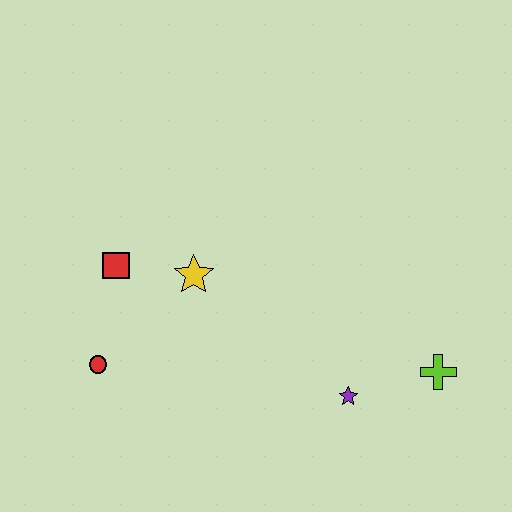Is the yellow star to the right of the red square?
Yes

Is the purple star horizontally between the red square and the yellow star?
No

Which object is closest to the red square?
The yellow star is closest to the red square.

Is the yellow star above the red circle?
Yes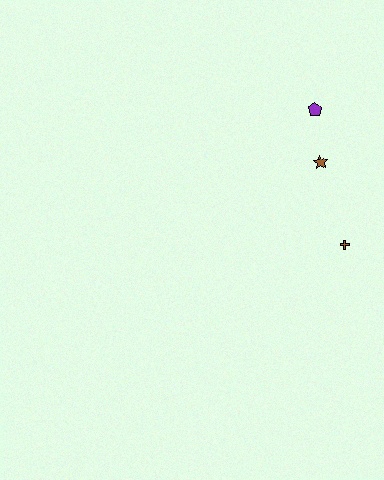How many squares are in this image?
There are no squares.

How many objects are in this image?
There are 3 objects.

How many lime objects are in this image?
There are no lime objects.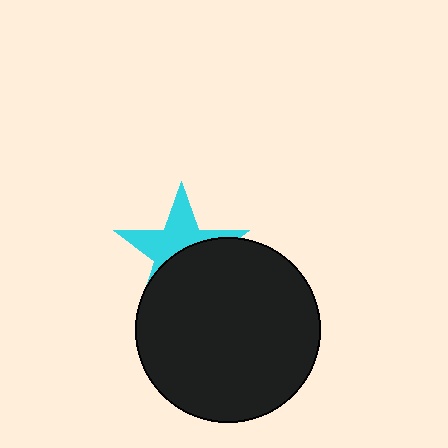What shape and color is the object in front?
The object in front is a black circle.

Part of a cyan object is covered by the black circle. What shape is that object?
It is a star.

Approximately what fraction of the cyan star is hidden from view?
Roughly 49% of the cyan star is hidden behind the black circle.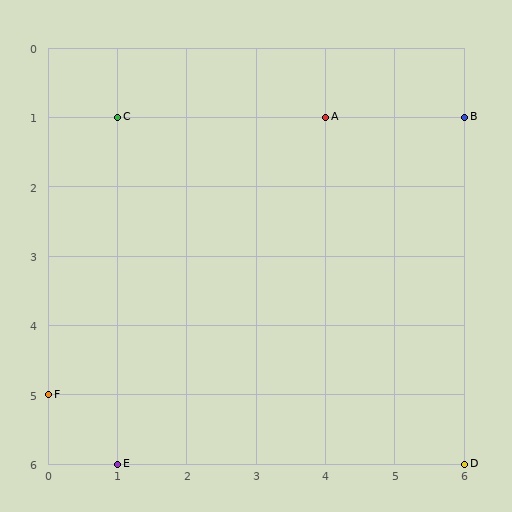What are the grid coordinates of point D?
Point D is at grid coordinates (6, 6).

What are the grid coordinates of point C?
Point C is at grid coordinates (1, 1).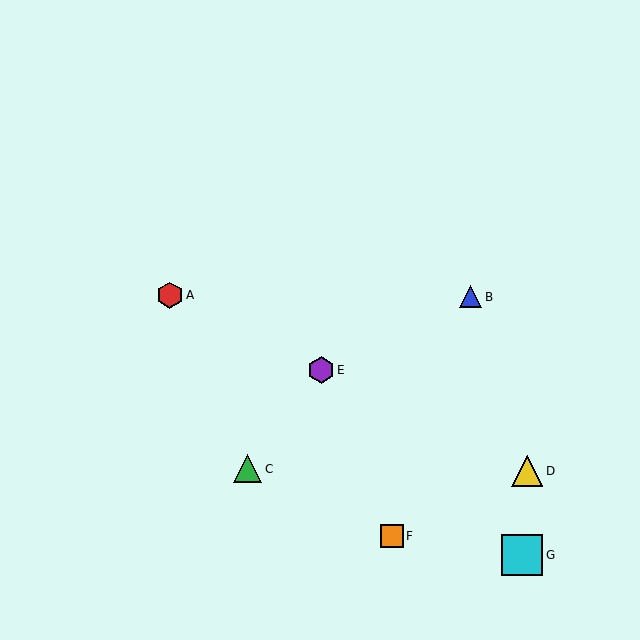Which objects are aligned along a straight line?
Objects A, D, E are aligned along a straight line.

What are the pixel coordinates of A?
Object A is at (170, 295).